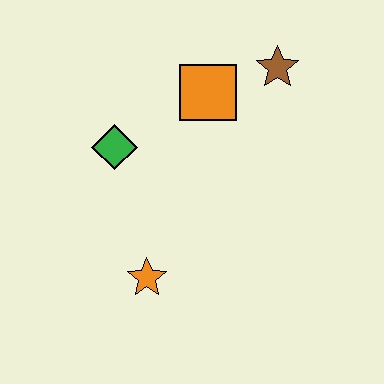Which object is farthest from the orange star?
The brown star is farthest from the orange star.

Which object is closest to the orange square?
The brown star is closest to the orange square.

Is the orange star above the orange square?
No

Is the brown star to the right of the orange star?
Yes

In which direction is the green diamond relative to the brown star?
The green diamond is to the left of the brown star.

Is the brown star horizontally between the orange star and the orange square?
No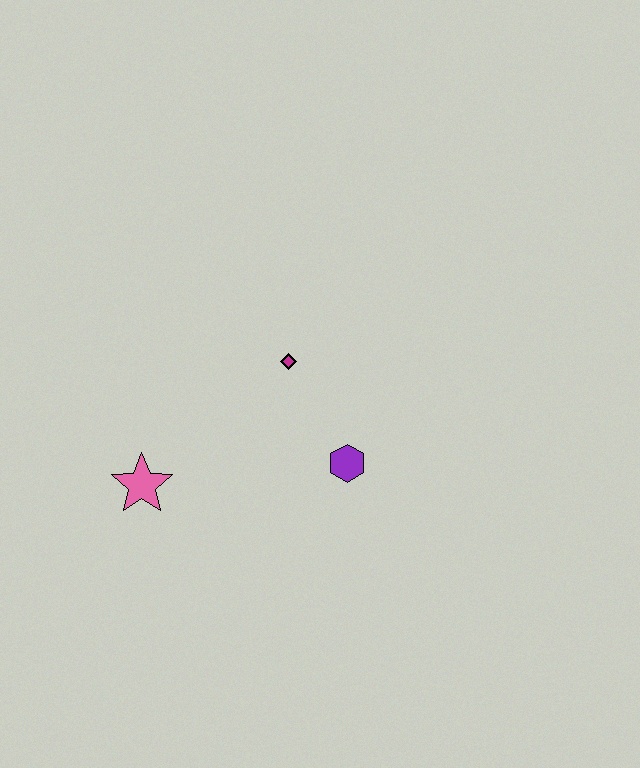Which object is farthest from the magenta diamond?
The pink star is farthest from the magenta diamond.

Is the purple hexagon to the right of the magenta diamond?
Yes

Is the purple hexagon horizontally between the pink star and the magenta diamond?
No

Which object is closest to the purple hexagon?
The magenta diamond is closest to the purple hexagon.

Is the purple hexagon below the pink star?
No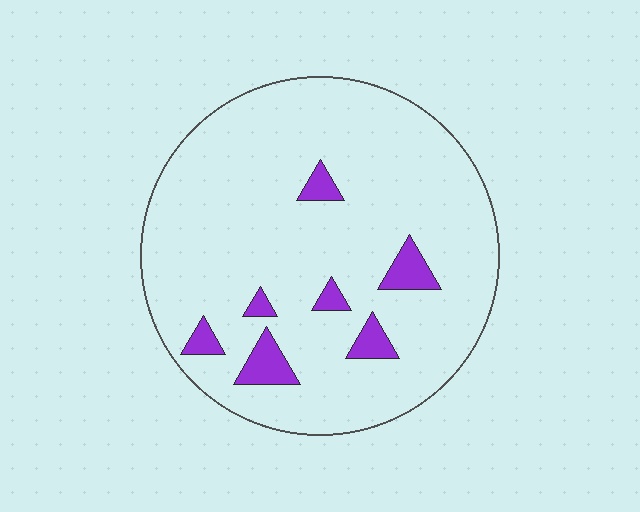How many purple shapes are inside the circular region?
7.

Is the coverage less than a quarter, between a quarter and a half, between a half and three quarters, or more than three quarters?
Less than a quarter.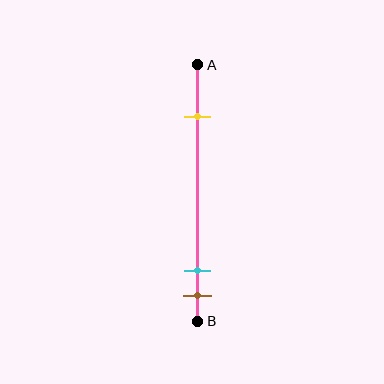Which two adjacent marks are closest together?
The cyan and brown marks are the closest adjacent pair.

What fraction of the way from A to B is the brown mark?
The brown mark is approximately 90% (0.9) of the way from A to B.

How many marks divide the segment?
There are 3 marks dividing the segment.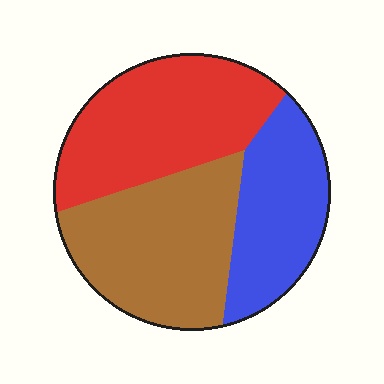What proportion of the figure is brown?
Brown covers about 35% of the figure.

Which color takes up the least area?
Blue, at roughly 25%.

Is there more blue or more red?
Red.